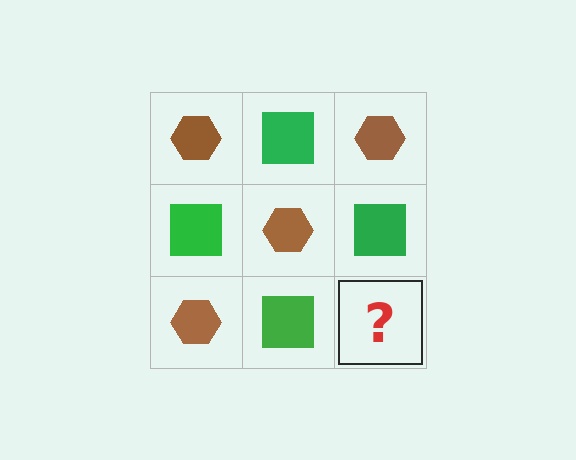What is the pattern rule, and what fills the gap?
The rule is that it alternates brown hexagon and green square in a checkerboard pattern. The gap should be filled with a brown hexagon.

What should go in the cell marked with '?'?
The missing cell should contain a brown hexagon.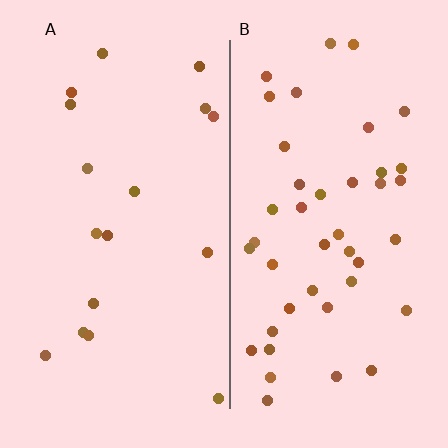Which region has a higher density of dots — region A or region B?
B (the right).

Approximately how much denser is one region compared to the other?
Approximately 2.4× — region B over region A.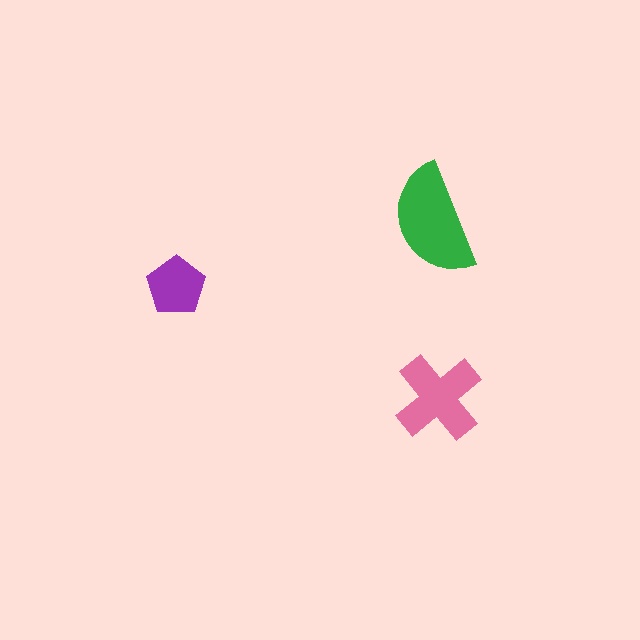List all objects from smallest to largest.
The purple pentagon, the pink cross, the green semicircle.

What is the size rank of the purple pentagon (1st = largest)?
3rd.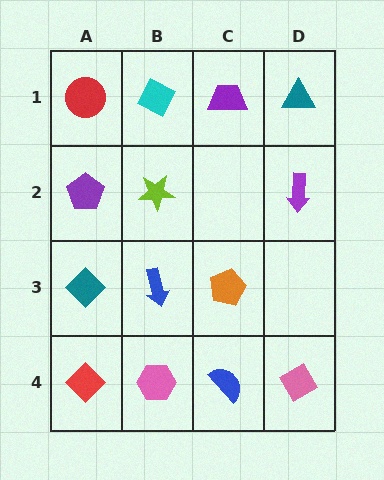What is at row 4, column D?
A pink diamond.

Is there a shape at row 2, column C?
No, that cell is empty.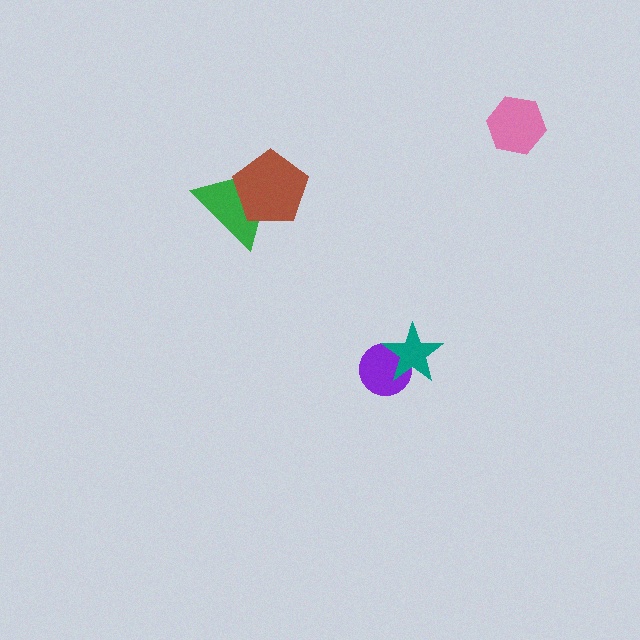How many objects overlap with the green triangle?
1 object overlaps with the green triangle.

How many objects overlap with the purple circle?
1 object overlaps with the purple circle.